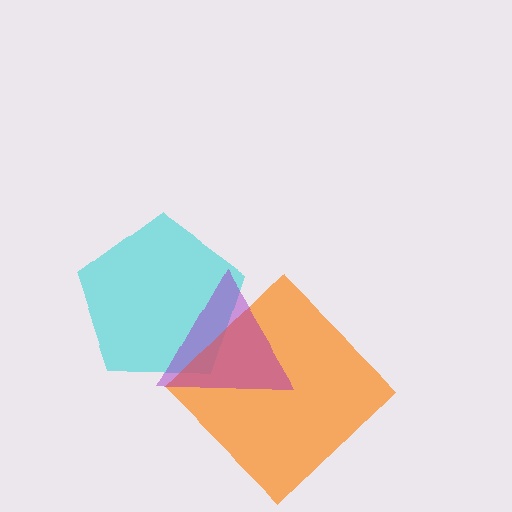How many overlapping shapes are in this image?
There are 3 overlapping shapes in the image.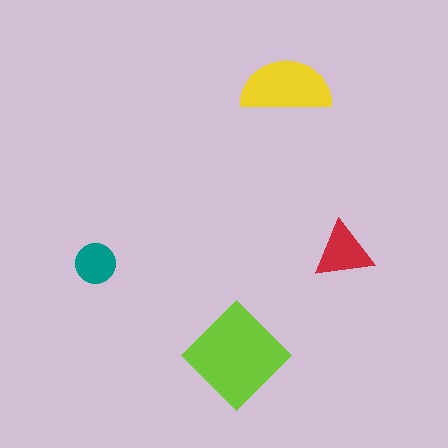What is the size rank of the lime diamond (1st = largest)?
1st.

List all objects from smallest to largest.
The teal circle, the red triangle, the yellow semicircle, the lime diamond.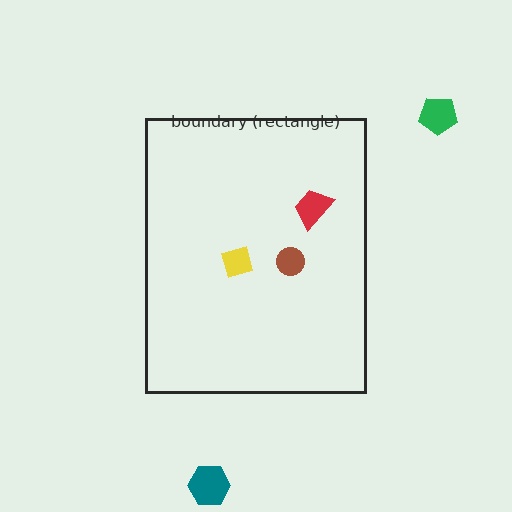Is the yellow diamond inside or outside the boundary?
Inside.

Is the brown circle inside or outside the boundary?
Inside.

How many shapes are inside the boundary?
3 inside, 2 outside.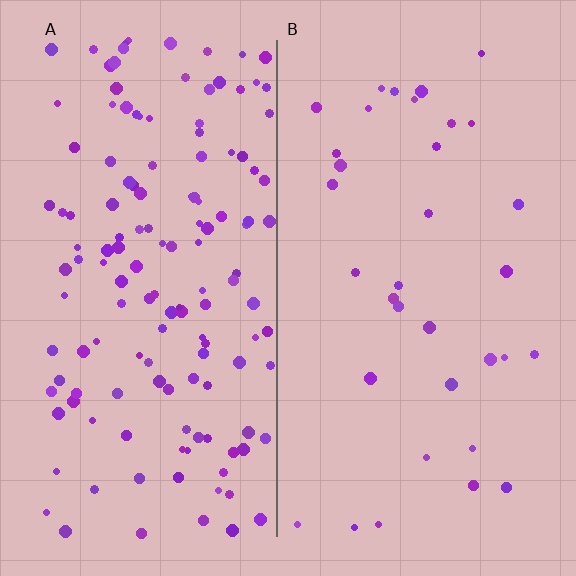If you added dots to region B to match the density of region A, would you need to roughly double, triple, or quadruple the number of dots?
Approximately quadruple.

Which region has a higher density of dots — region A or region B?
A (the left).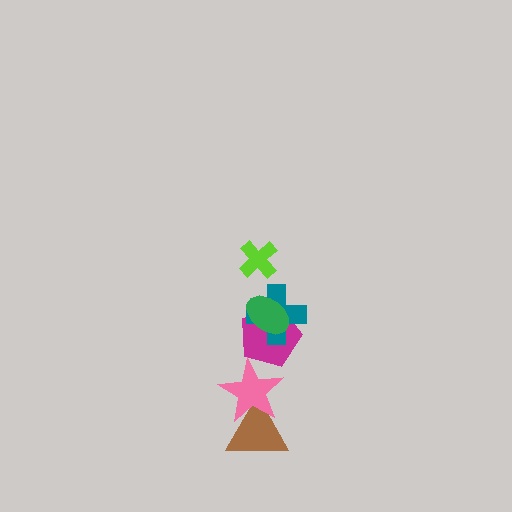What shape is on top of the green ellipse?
The lime cross is on top of the green ellipse.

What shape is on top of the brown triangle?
The pink star is on top of the brown triangle.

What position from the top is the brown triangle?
The brown triangle is 6th from the top.